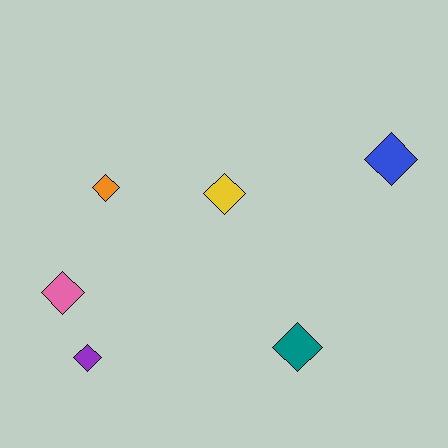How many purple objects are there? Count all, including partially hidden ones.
There is 1 purple object.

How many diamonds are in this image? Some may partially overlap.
There are 6 diamonds.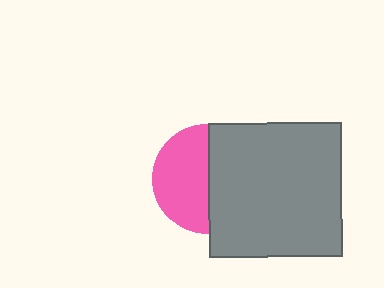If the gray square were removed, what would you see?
You would see the complete pink circle.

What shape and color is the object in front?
The object in front is a gray square.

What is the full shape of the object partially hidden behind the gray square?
The partially hidden object is a pink circle.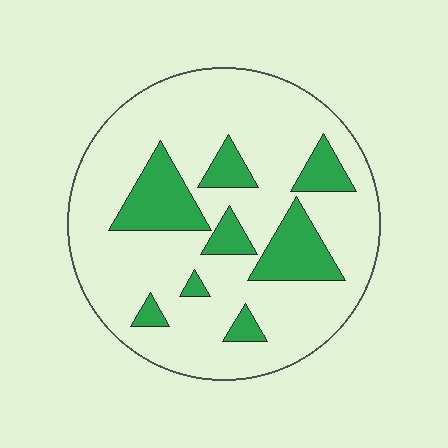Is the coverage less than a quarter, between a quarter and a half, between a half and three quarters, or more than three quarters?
Less than a quarter.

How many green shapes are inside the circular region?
8.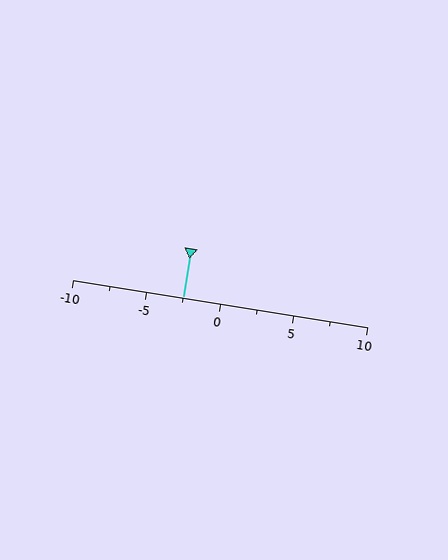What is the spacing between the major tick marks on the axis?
The major ticks are spaced 5 apart.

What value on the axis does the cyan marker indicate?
The marker indicates approximately -2.5.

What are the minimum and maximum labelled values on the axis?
The axis runs from -10 to 10.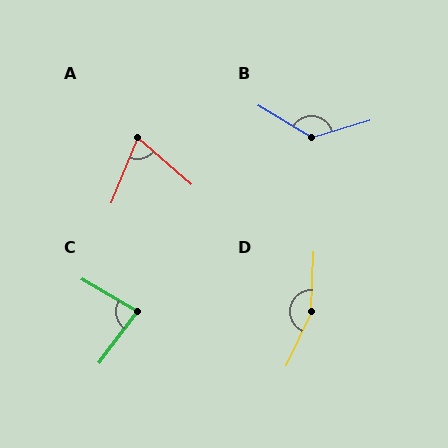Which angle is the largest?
D, at approximately 158 degrees.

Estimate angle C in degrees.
Approximately 84 degrees.